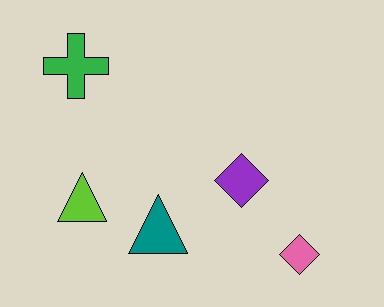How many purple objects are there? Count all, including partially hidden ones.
There is 1 purple object.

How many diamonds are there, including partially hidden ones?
There are 2 diamonds.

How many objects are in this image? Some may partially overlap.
There are 5 objects.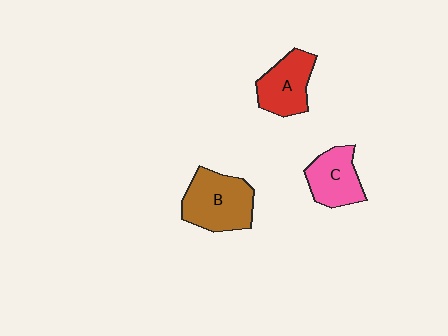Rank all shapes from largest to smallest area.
From largest to smallest: B (brown), A (red), C (pink).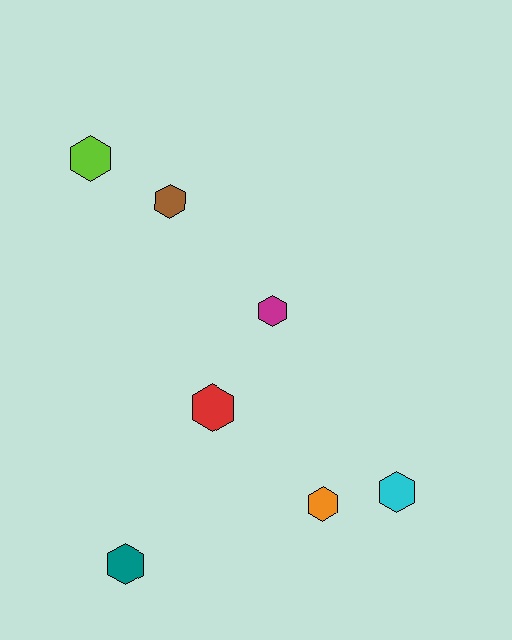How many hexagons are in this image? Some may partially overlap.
There are 7 hexagons.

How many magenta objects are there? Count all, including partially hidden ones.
There is 1 magenta object.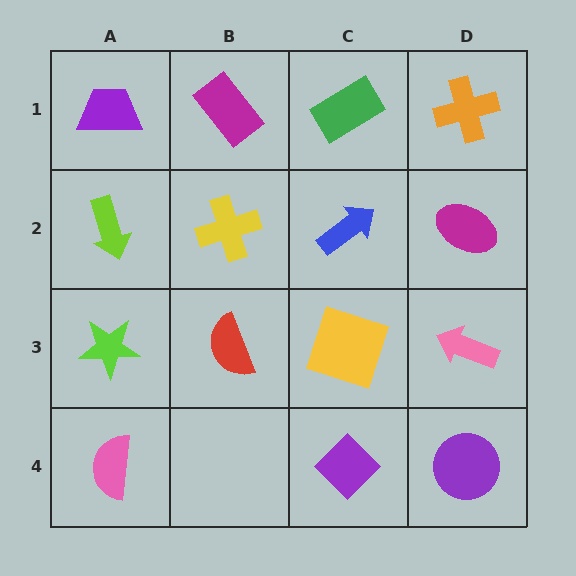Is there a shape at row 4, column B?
No, that cell is empty.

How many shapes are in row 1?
4 shapes.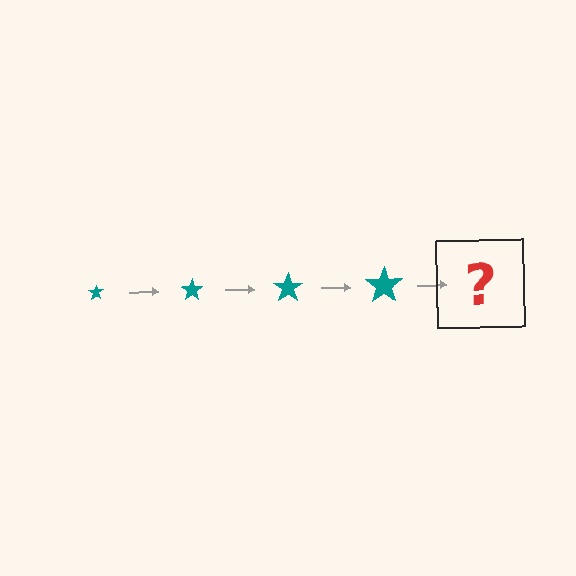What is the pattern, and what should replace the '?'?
The pattern is that the star gets progressively larger each step. The '?' should be a teal star, larger than the previous one.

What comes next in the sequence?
The next element should be a teal star, larger than the previous one.